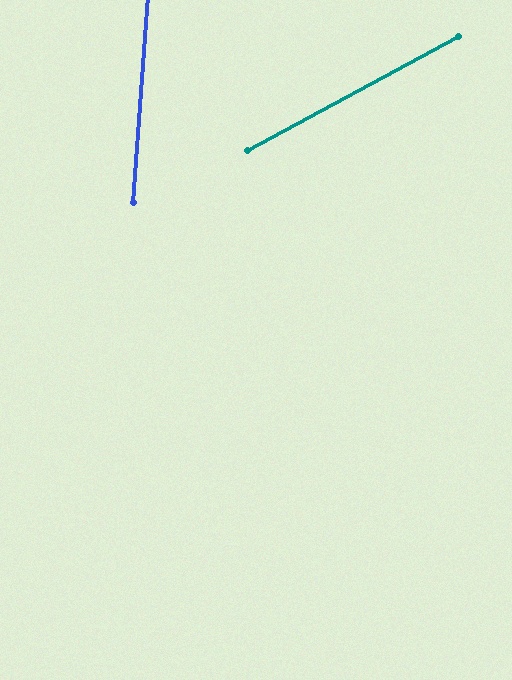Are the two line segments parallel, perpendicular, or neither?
Neither parallel nor perpendicular — they differ by about 58°.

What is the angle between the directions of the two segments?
Approximately 58 degrees.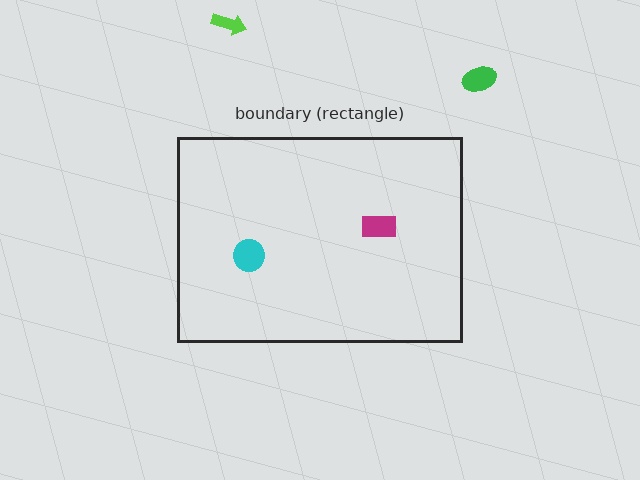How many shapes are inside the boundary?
2 inside, 2 outside.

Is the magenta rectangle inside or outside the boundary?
Inside.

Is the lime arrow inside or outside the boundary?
Outside.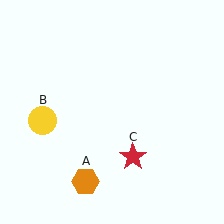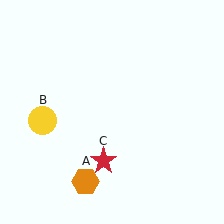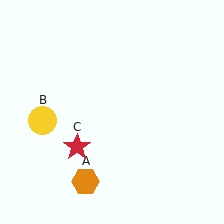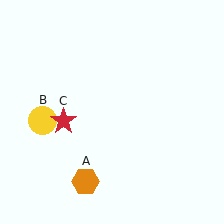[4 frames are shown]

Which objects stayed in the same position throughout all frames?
Orange hexagon (object A) and yellow circle (object B) remained stationary.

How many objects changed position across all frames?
1 object changed position: red star (object C).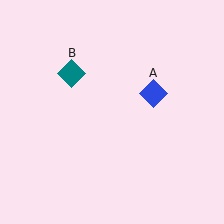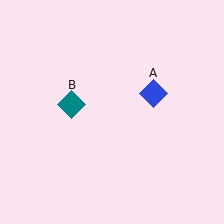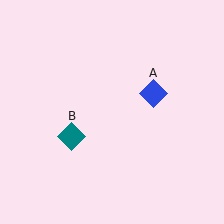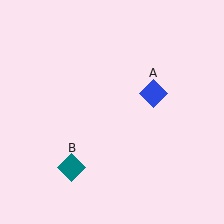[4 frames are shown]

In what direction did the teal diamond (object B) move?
The teal diamond (object B) moved down.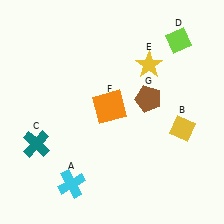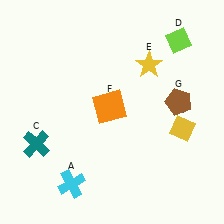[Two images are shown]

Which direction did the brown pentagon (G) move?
The brown pentagon (G) moved right.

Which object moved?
The brown pentagon (G) moved right.